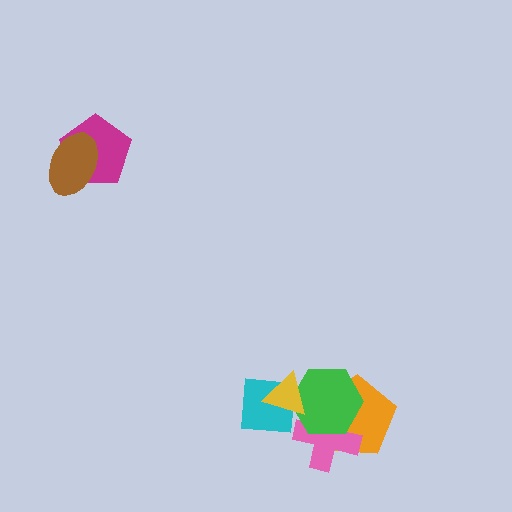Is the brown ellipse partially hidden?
No, no other shape covers it.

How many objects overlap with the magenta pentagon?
1 object overlaps with the magenta pentagon.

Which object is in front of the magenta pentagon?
The brown ellipse is in front of the magenta pentagon.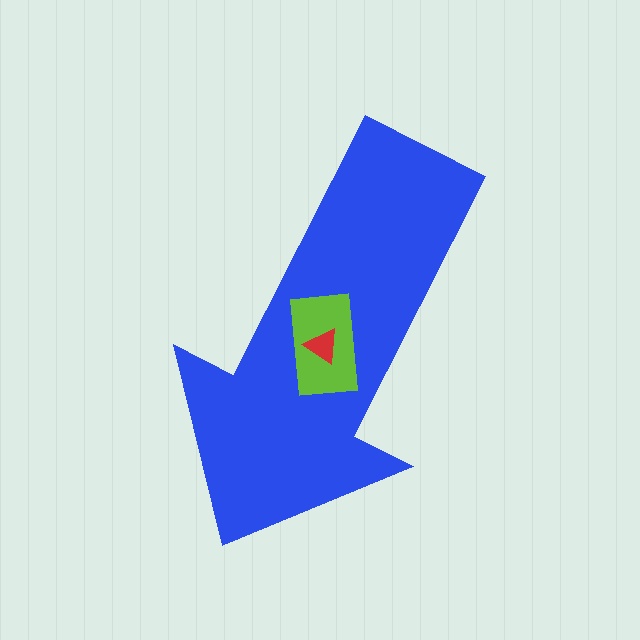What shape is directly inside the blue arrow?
The lime rectangle.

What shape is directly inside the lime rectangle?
The red triangle.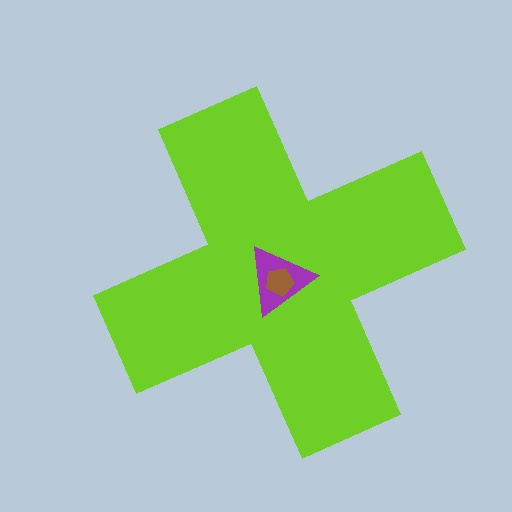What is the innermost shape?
The brown pentagon.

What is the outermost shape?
The lime cross.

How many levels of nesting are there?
3.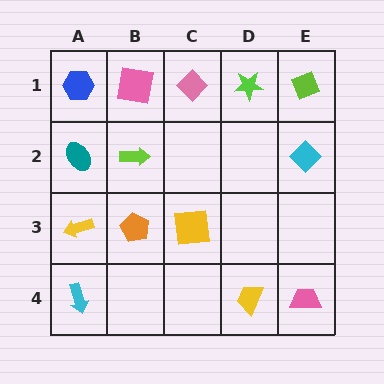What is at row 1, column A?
A blue hexagon.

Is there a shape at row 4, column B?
No, that cell is empty.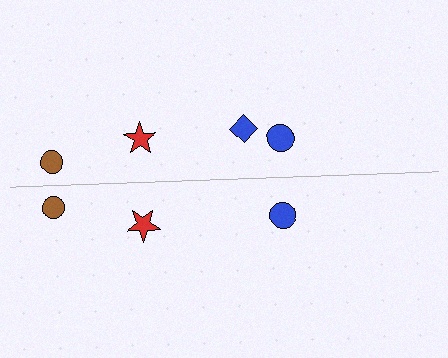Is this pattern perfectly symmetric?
No, the pattern is not perfectly symmetric. A blue diamond is missing from the bottom side.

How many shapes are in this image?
There are 7 shapes in this image.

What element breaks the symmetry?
A blue diamond is missing from the bottom side.